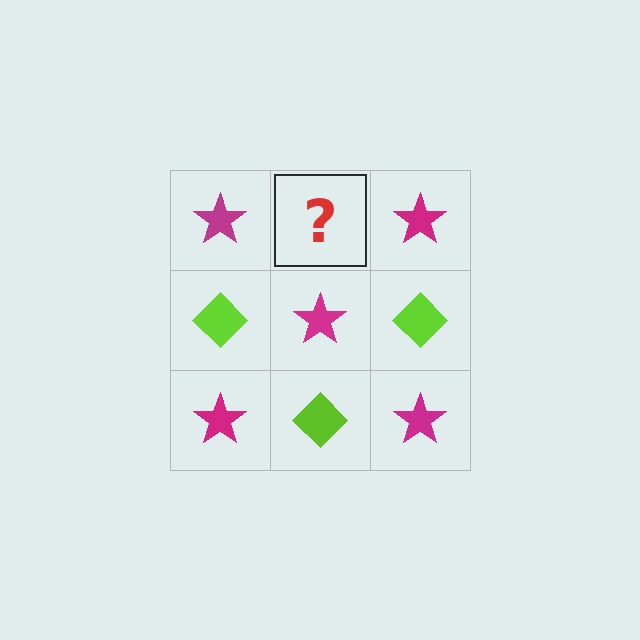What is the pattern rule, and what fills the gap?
The rule is that it alternates magenta star and lime diamond in a checkerboard pattern. The gap should be filled with a lime diamond.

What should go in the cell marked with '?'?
The missing cell should contain a lime diamond.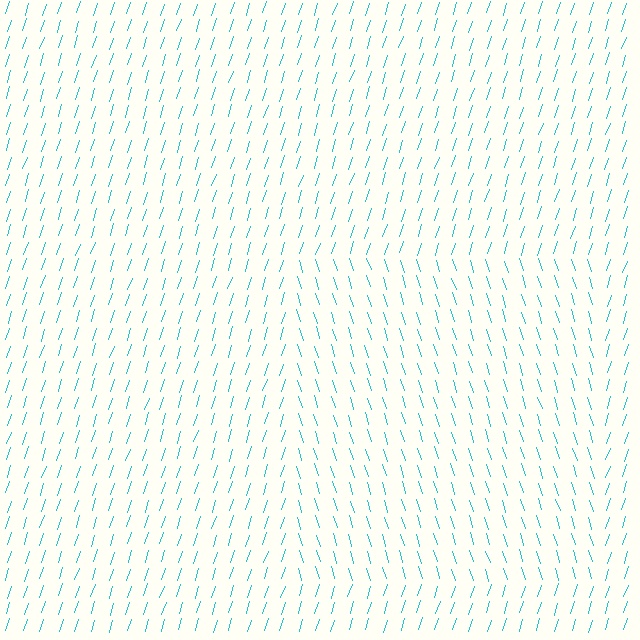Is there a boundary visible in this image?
Yes, there is a texture boundary formed by a change in line orientation.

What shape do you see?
I see a rectangle.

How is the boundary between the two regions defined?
The boundary is defined purely by a change in line orientation (approximately 36 degrees difference). All lines are the same color and thickness.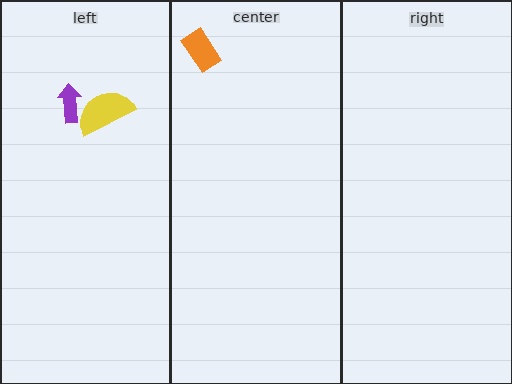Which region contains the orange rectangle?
The center region.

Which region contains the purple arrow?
The left region.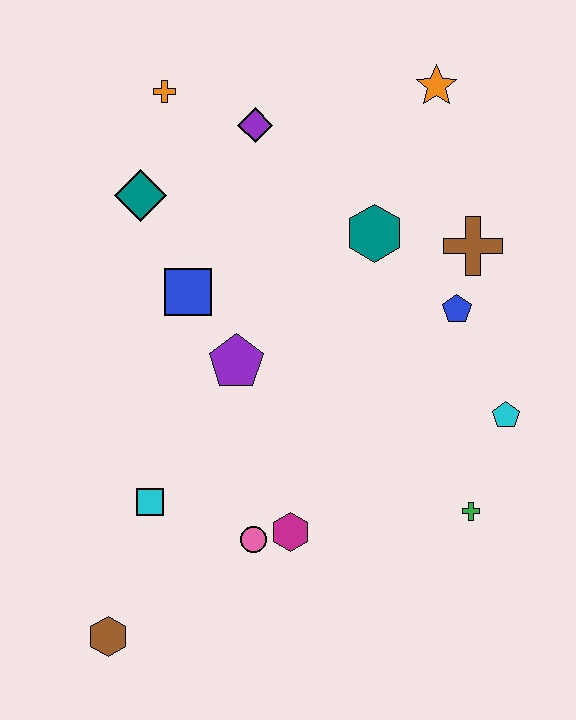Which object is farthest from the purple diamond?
The brown hexagon is farthest from the purple diamond.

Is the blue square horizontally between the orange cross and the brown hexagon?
No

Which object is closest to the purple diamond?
The orange cross is closest to the purple diamond.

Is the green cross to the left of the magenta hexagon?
No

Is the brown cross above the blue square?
Yes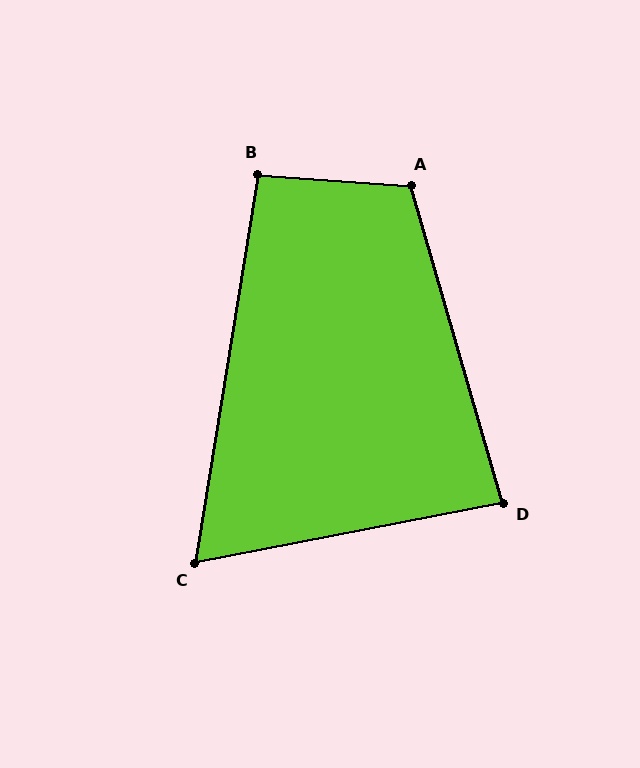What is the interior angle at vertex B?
Approximately 95 degrees (obtuse).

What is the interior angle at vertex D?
Approximately 85 degrees (acute).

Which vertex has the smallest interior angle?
C, at approximately 70 degrees.